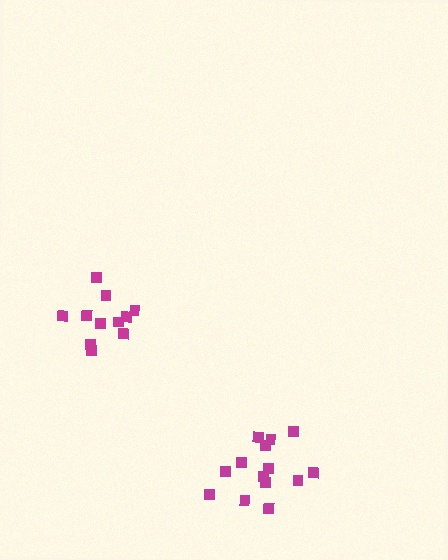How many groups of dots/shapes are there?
There are 2 groups.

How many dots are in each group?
Group 1: 11 dots, Group 2: 14 dots (25 total).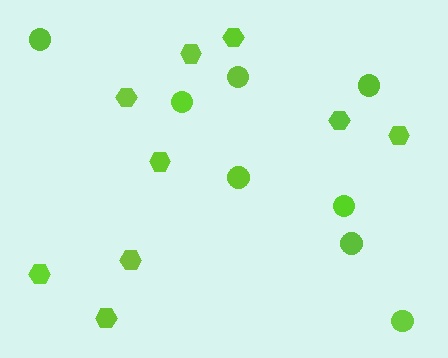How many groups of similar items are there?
There are 2 groups: one group of hexagons (9) and one group of circles (8).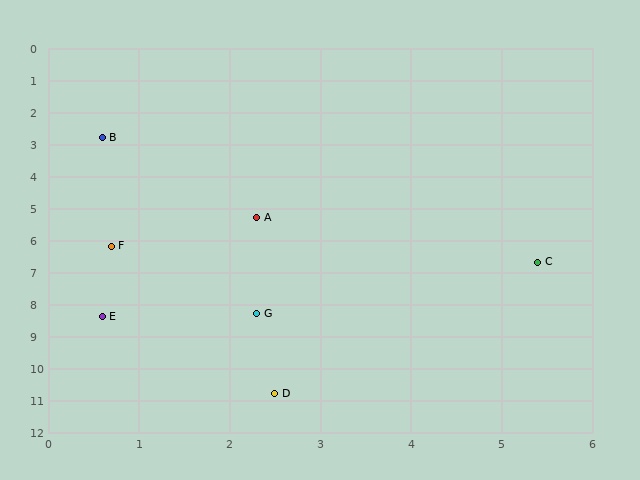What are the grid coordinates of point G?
Point G is at approximately (2.3, 8.3).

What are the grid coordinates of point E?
Point E is at approximately (0.6, 8.4).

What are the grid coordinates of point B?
Point B is at approximately (0.6, 2.8).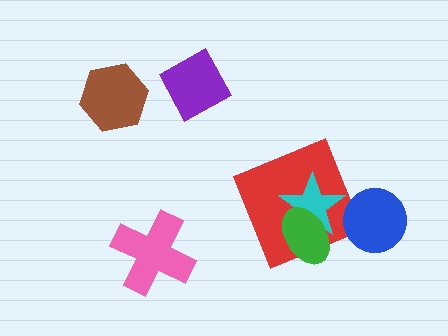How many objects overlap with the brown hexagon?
0 objects overlap with the brown hexagon.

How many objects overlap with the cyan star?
2 objects overlap with the cyan star.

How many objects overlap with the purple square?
0 objects overlap with the purple square.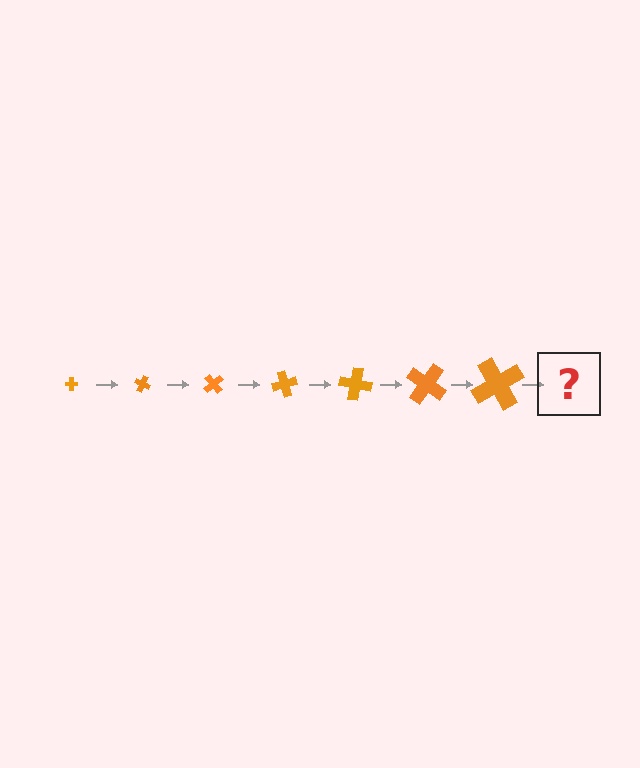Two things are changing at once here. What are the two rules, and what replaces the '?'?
The two rules are that the cross grows larger each step and it rotates 25 degrees each step. The '?' should be a cross, larger than the previous one and rotated 175 degrees from the start.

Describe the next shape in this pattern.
It should be a cross, larger than the previous one and rotated 175 degrees from the start.